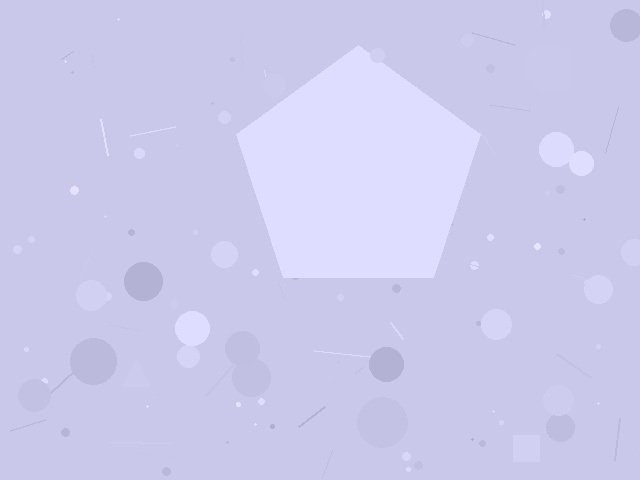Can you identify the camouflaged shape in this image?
The camouflaged shape is a pentagon.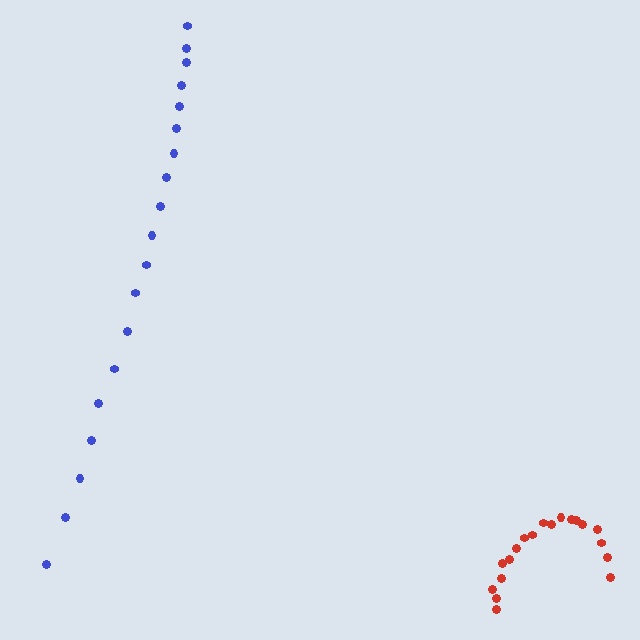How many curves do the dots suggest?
There are 2 distinct paths.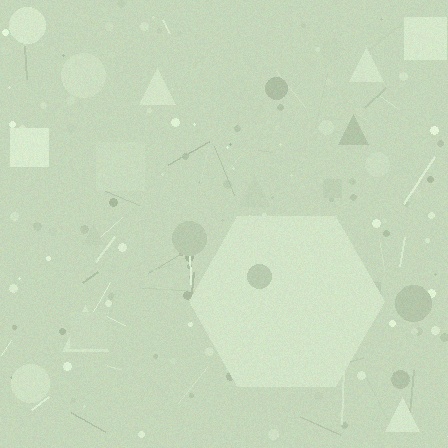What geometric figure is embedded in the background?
A hexagon is embedded in the background.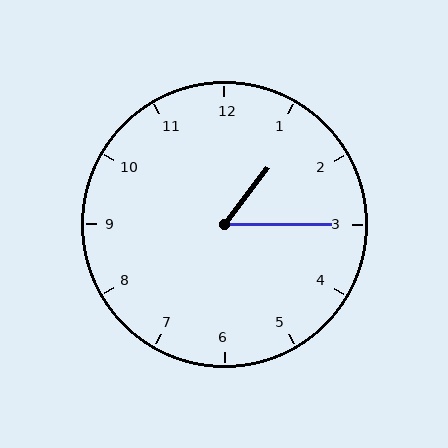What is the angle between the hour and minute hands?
Approximately 52 degrees.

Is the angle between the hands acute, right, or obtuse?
It is acute.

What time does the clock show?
1:15.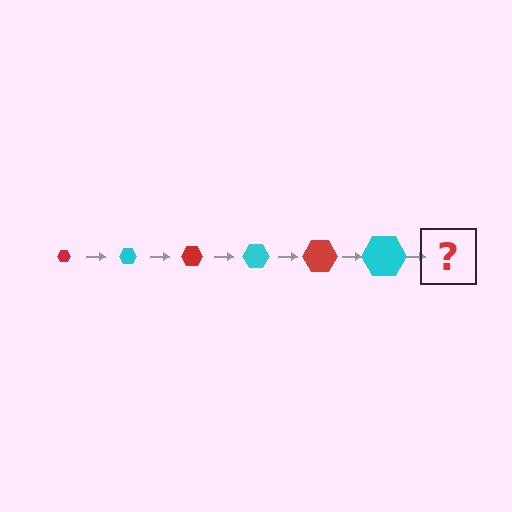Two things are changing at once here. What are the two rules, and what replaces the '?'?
The two rules are that the hexagon grows larger each step and the color cycles through red and cyan. The '?' should be a red hexagon, larger than the previous one.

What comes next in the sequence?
The next element should be a red hexagon, larger than the previous one.